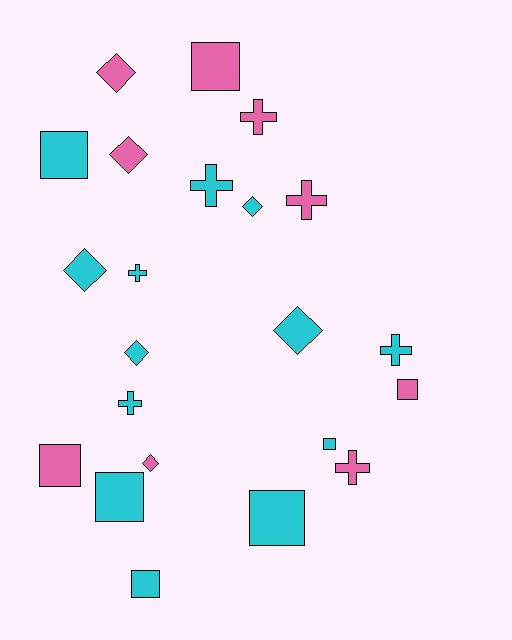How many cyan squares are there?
There are 5 cyan squares.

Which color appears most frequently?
Cyan, with 13 objects.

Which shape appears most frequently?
Square, with 8 objects.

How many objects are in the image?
There are 22 objects.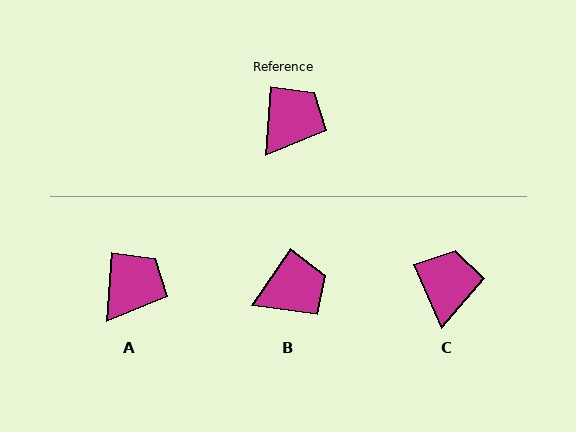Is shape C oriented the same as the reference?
No, it is off by about 27 degrees.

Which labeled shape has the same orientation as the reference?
A.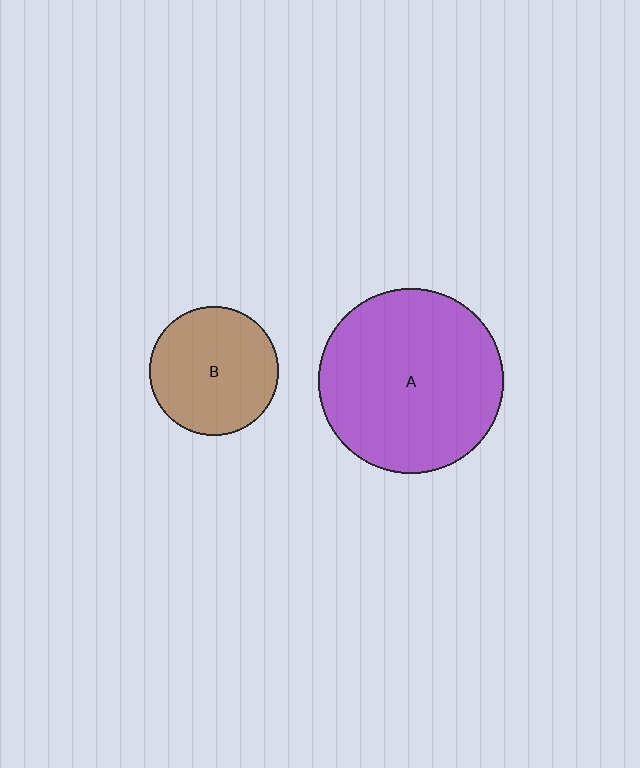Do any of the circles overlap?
No, none of the circles overlap.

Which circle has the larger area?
Circle A (purple).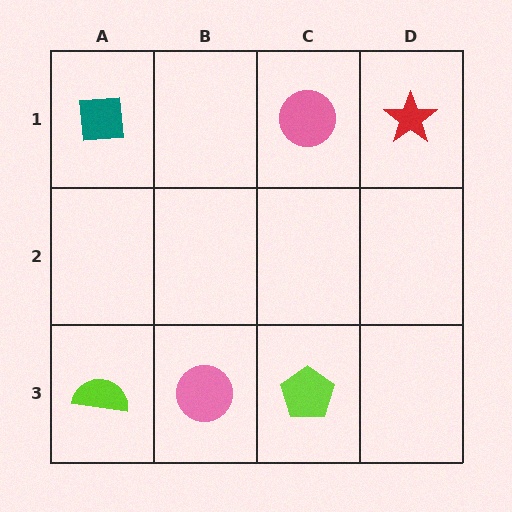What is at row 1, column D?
A red star.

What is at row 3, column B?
A pink circle.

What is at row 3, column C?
A lime pentagon.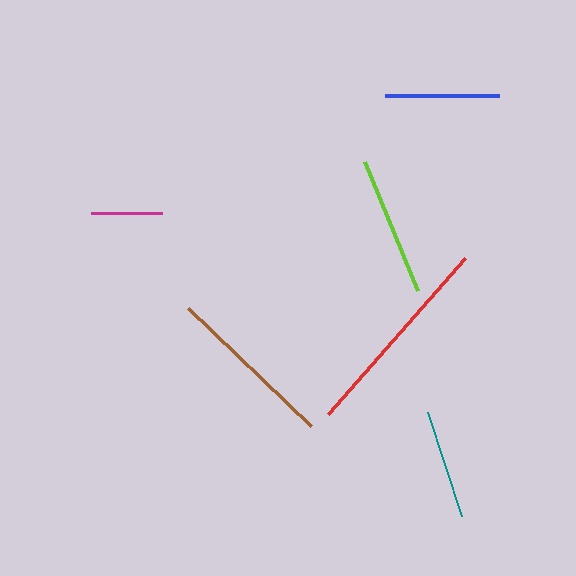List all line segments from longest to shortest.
From longest to shortest: red, brown, lime, blue, teal, magenta.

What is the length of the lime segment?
The lime segment is approximately 140 pixels long.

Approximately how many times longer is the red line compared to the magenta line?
The red line is approximately 2.9 times the length of the magenta line.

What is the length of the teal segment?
The teal segment is approximately 109 pixels long.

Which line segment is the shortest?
The magenta line is the shortest at approximately 72 pixels.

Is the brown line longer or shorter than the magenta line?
The brown line is longer than the magenta line.